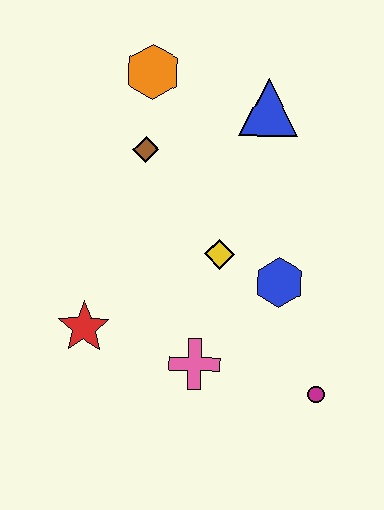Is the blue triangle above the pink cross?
Yes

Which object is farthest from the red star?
The blue triangle is farthest from the red star.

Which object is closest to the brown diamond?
The orange hexagon is closest to the brown diamond.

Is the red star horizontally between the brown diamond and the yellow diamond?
No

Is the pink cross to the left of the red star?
No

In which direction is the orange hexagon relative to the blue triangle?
The orange hexagon is to the left of the blue triangle.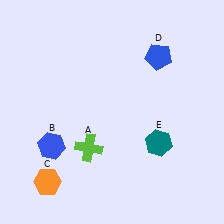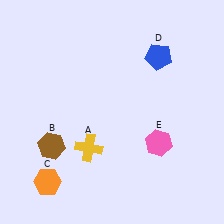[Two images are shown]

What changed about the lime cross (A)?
In Image 1, A is lime. In Image 2, it changed to yellow.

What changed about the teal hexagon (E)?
In Image 1, E is teal. In Image 2, it changed to pink.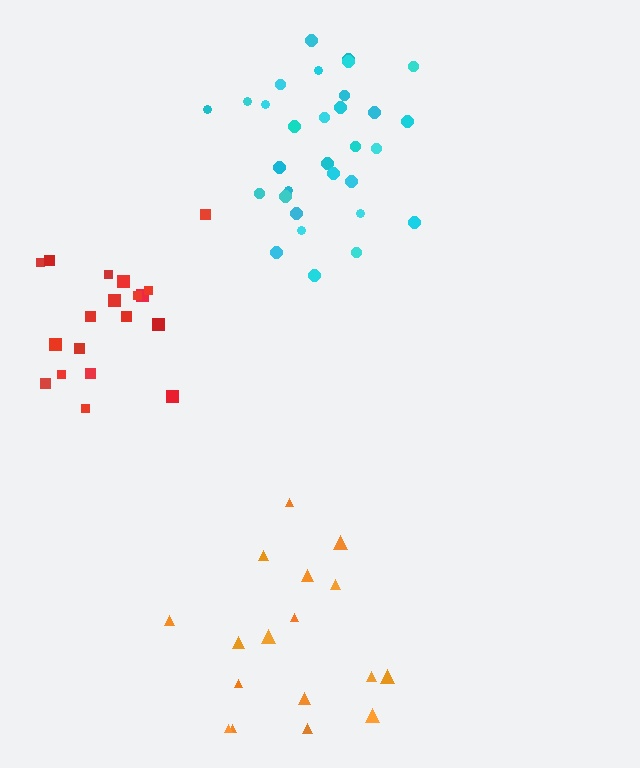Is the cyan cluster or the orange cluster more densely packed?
Cyan.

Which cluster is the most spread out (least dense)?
Orange.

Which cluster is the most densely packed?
Cyan.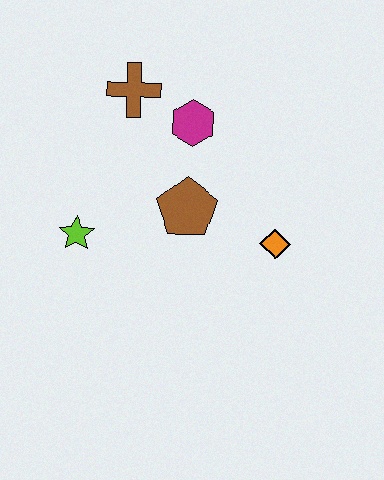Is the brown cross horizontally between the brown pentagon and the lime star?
Yes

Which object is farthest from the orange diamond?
The brown cross is farthest from the orange diamond.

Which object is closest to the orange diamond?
The brown pentagon is closest to the orange diamond.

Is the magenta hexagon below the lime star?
No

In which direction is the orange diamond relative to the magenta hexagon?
The orange diamond is below the magenta hexagon.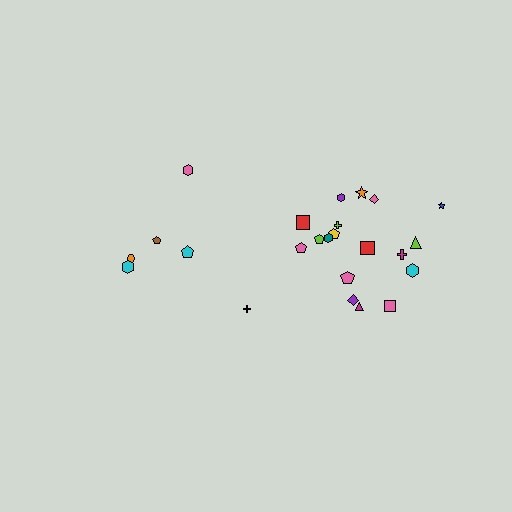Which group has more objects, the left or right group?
The right group.